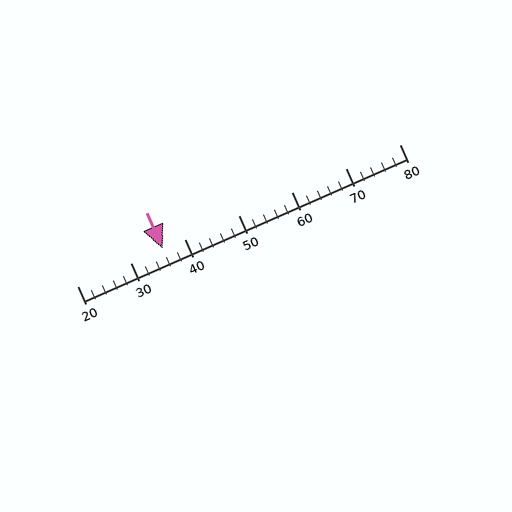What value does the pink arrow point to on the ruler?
The pink arrow points to approximately 36.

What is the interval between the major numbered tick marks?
The major tick marks are spaced 10 units apart.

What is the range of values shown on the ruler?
The ruler shows values from 20 to 80.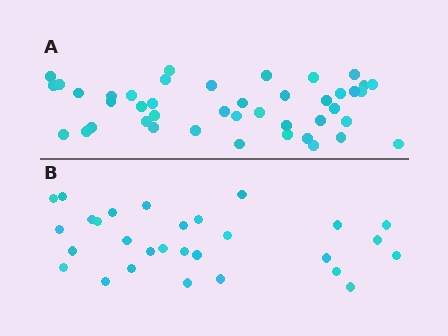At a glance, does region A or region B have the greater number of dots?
Region A (the top region) has more dots.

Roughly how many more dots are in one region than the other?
Region A has approximately 15 more dots than region B.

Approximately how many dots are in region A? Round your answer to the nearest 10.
About 40 dots. (The exact count is 43, which rounds to 40.)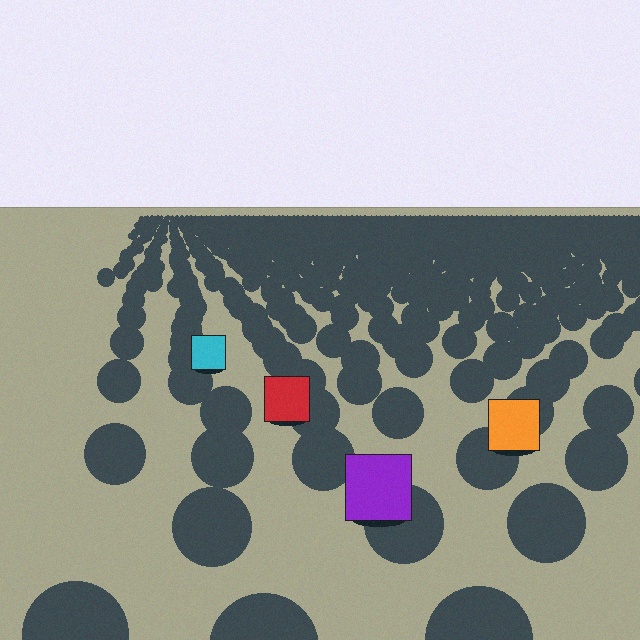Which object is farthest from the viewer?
The cyan square is farthest from the viewer. It appears smaller and the ground texture around it is denser.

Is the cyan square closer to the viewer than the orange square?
No. The orange square is closer — you can tell from the texture gradient: the ground texture is coarser near it.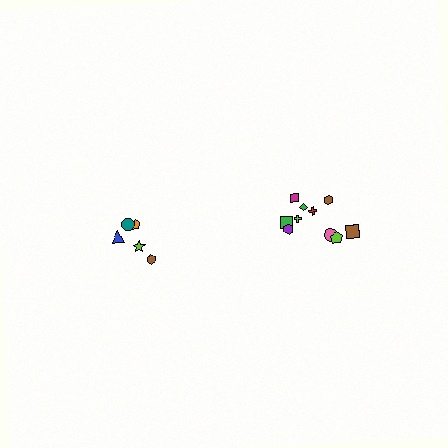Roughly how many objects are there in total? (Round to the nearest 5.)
Roughly 15 objects in total.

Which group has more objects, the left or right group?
The right group.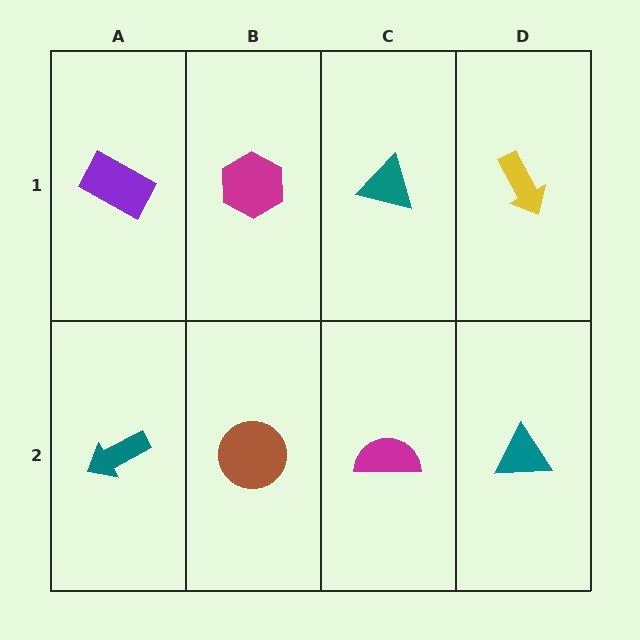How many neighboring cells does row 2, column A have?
2.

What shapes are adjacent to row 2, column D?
A yellow arrow (row 1, column D), a magenta semicircle (row 2, column C).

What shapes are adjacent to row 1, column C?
A magenta semicircle (row 2, column C), a magenta hexagon (row 1, column B), a yellow arrow (row 1, column D).